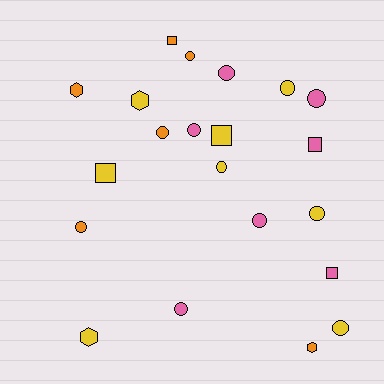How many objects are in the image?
There are 21 objects.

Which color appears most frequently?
Yellow, with 8 objects.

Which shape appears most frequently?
Circle, with 12 objects.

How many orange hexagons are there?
There are 2 orange hexagons.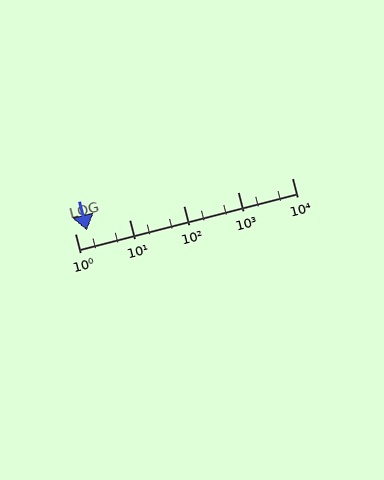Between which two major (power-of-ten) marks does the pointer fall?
The pointer is between 1 and 10.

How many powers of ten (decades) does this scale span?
The scale spans 4 decades, from 1 to 10000.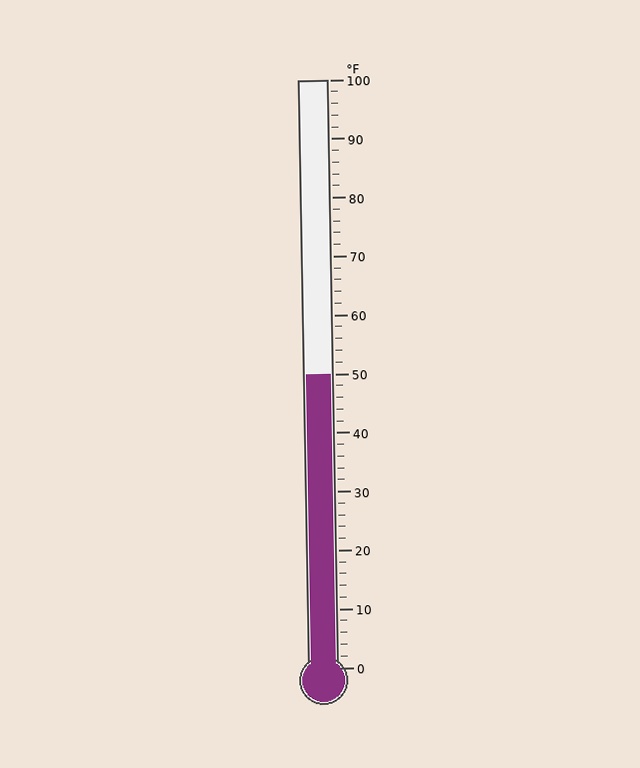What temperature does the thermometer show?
The thermometer shows approximately 50°F.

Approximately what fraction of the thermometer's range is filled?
The thermometer is filled to approximately 50% of its range.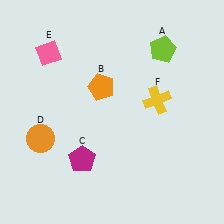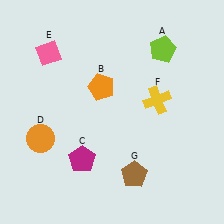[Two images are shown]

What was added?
A brown pentagon (G) was added in Image 2.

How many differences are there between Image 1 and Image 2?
There is 1 difference between the two images.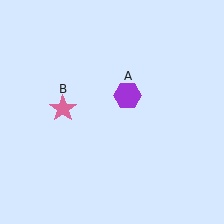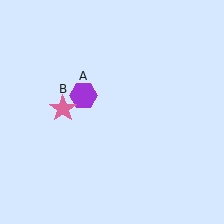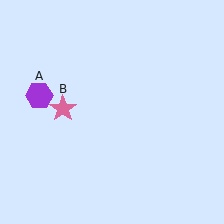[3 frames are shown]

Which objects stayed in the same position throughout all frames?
Pink star (object B) remained stationary.